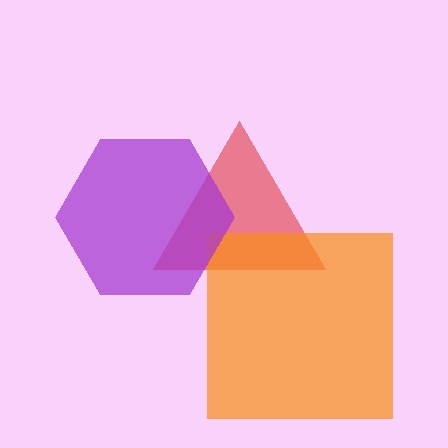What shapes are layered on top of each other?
The layered shapes are: a red triangle, an orange square, a purple hexagon.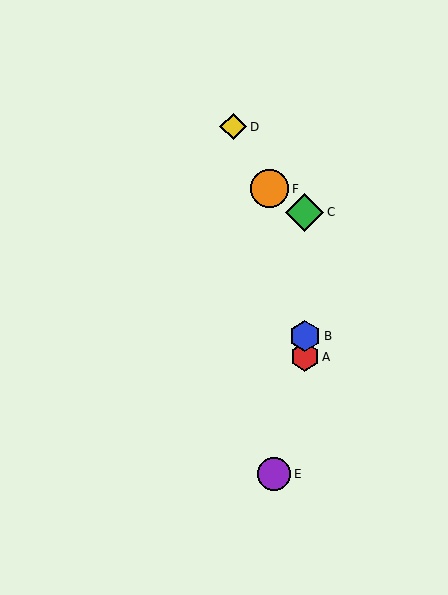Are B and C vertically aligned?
Yes, both are at x≈305.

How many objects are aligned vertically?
3 objects (A, B, C) are aligned vertically.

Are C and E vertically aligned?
No, C is at x≈305 and E is at x≈274.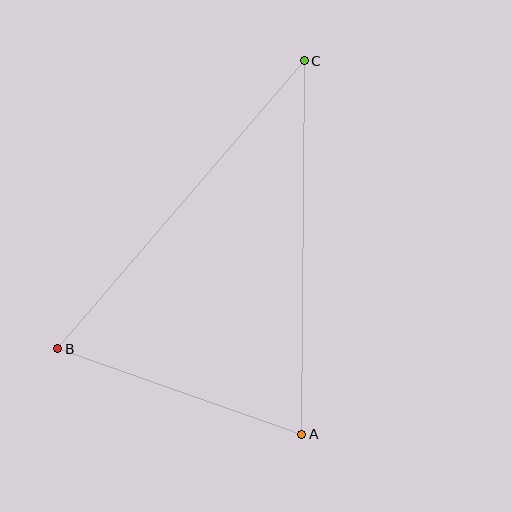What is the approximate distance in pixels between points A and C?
The distance between A and C is approximately 373 pixels.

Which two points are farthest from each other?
Points B and C are farthest from each other.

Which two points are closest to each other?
Points A and B are closest to each other.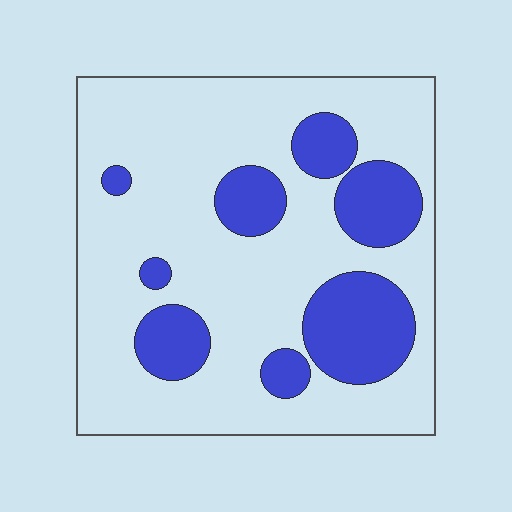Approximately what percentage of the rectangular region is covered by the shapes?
Approximately 25%.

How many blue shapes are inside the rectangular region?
8.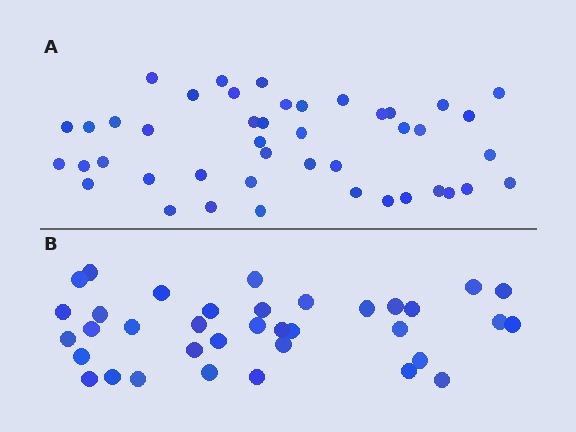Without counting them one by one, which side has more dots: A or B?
Region A (the top region) has more dots.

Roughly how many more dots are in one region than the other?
Region A has roughly 8 or so more dots than region B.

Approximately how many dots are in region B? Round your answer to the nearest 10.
About 40 dots. (The exact count is 36, which rounds to 40.)